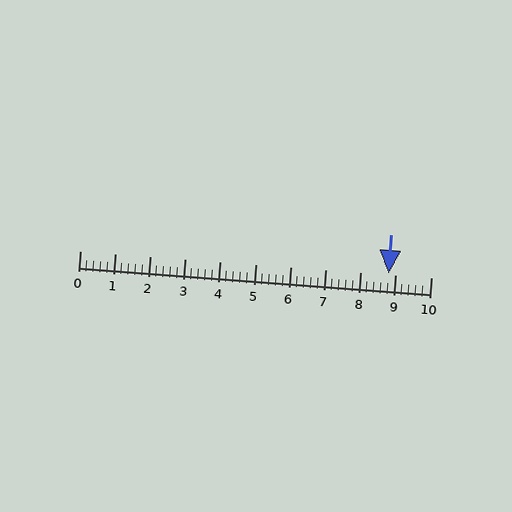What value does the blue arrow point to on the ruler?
The blue arrow points to approximately 8.8.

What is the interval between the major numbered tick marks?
The major tick marks are spaced 1 units apart.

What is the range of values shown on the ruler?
The ruler shows values from 0 to 10.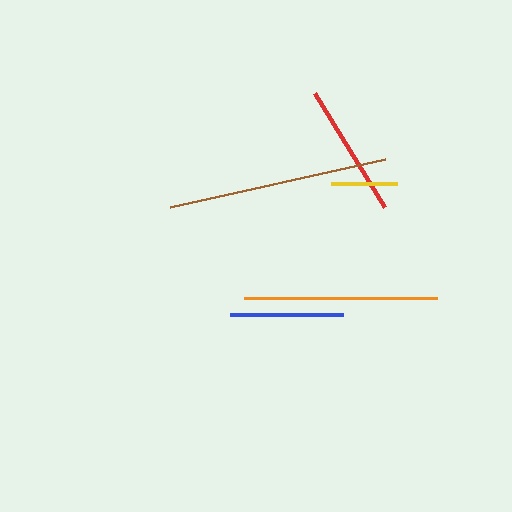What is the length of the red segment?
The red segment is approximately 134 pixels long.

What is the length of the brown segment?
The brown segment is approximately 220 pixels long.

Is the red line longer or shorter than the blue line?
The red line is longer than the blue line.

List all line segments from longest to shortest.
From longest to shortest: brown, orange, red, blue, yellow.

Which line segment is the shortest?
The yellow line is the shortest at approximately 66 pixels.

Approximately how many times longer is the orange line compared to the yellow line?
The orange line is approximately 2.9 times the length of the yellow line.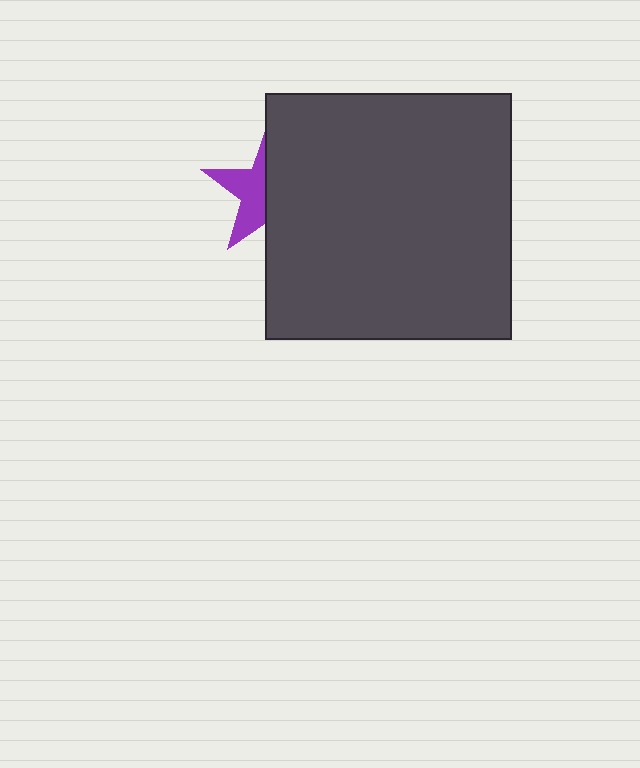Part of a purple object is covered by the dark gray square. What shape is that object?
It is a star.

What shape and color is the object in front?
The object in front is a dark gray square.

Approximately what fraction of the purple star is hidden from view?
Roughly 56% of the purple star is hidden behind the dark gray square.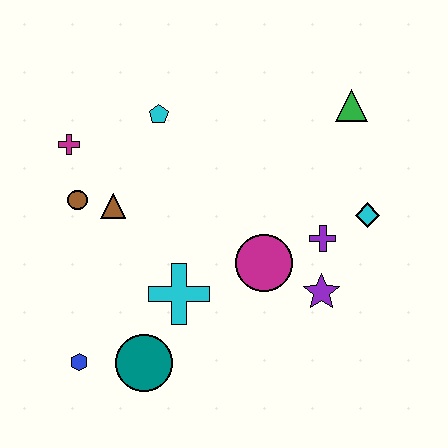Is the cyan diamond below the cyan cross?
No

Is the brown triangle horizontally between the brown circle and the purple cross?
Yes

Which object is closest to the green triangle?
The cyan diamond is closest to the green triangle.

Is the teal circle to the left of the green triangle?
Yes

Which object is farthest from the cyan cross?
The green triangle is farthest from the cyan cross.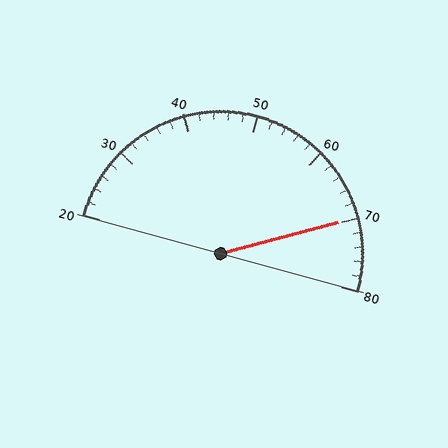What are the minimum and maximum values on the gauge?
The gauge ranges from 20 to 80.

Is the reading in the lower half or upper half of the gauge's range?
The reading is in the upper half of the range (20 to 80).